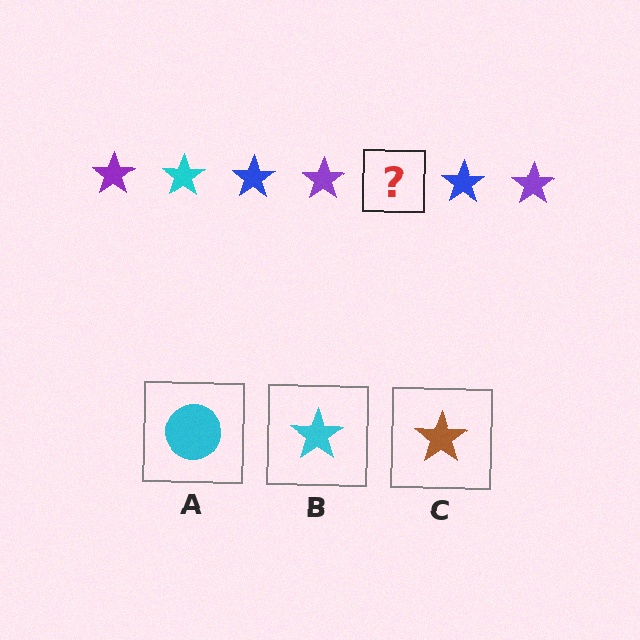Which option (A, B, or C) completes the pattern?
B.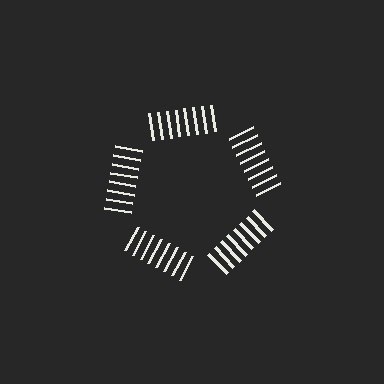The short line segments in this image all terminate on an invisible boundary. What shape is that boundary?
An illusory pentagon — the line segments terminate on its edges but no continuous stroke is drawn.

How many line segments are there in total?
40 — 8 along each of the 5 edges.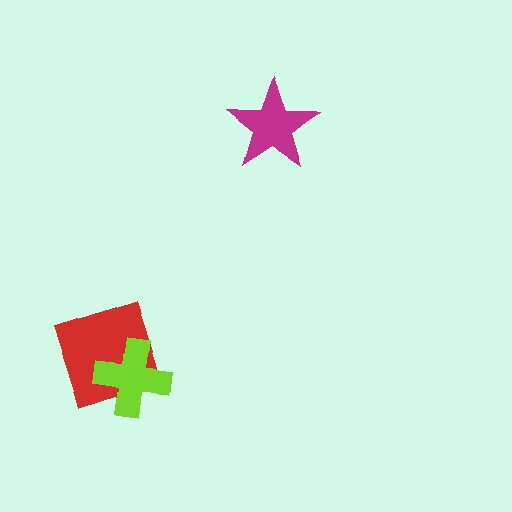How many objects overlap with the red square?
1 object overlaps with the red square.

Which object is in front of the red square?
The lime cross is in front of the red square.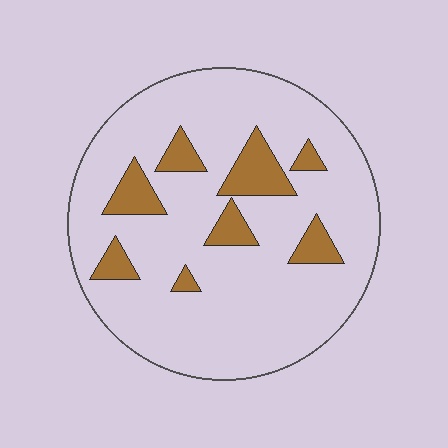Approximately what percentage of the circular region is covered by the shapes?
Approximately 15%.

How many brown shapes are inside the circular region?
8.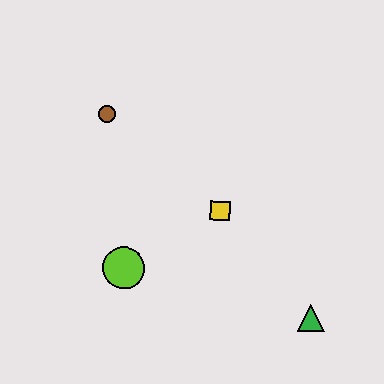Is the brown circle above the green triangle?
Yes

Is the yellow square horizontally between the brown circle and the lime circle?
No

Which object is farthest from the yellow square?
The brown circle is farthest from the yellow square.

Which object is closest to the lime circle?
The yellow square is closest to the lime circle.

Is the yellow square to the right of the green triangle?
No